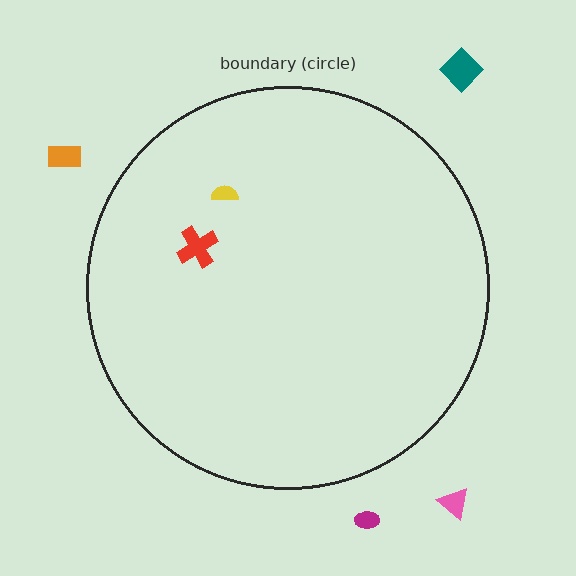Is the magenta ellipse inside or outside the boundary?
Outside.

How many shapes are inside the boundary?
2 inside, 4 outside.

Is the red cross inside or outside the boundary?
Inside.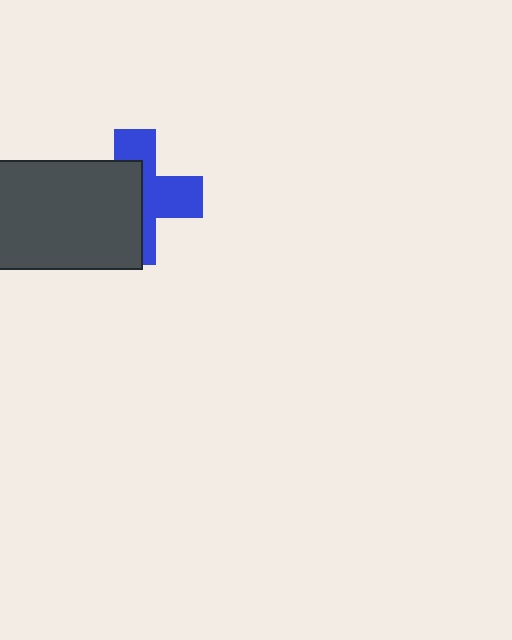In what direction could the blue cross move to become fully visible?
The blue cross could move right. That would shift it out from behind the dark gray rectangle entirely.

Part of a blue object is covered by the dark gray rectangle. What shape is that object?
It is a cross.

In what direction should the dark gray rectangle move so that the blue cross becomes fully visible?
The dark gray rectangle should move left. That is the shortest direction to clear the overlap and leave the blue cross fully visible.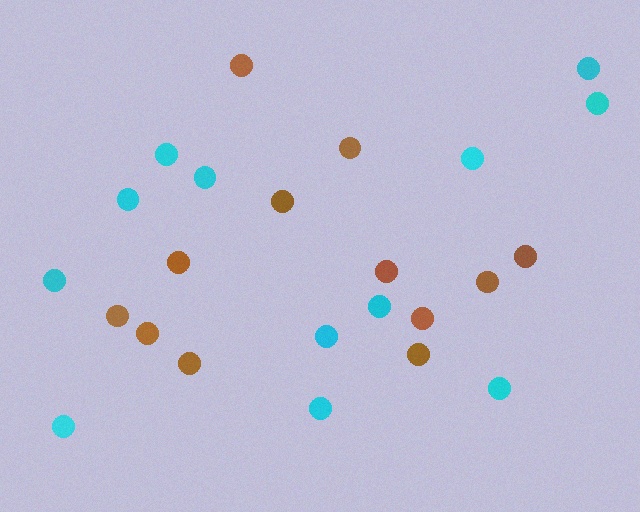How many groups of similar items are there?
There are 2 groups: one group of cyan circles (12) and one group of brown circles (12).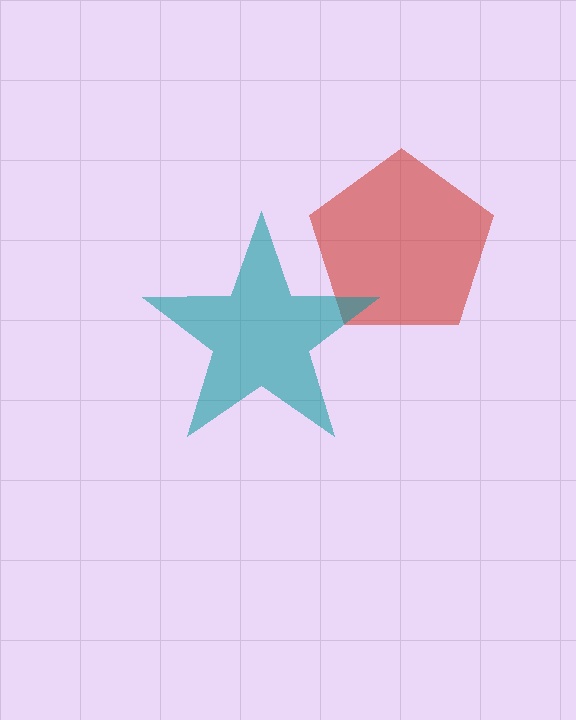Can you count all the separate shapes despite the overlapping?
Yes, there are 2 separate shapes.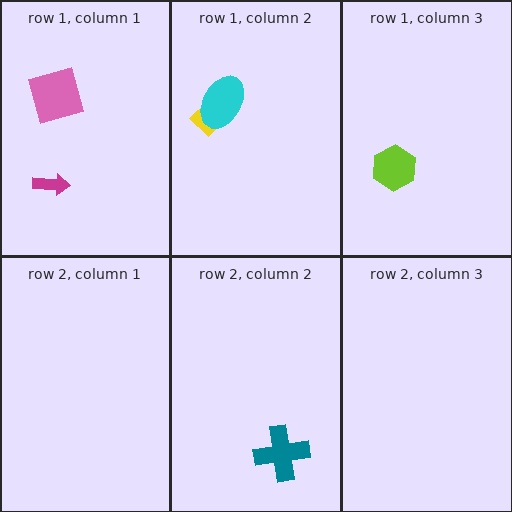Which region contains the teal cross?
The row 2, column 2 region.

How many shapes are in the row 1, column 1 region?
2.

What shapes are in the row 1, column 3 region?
The lime hexagon.